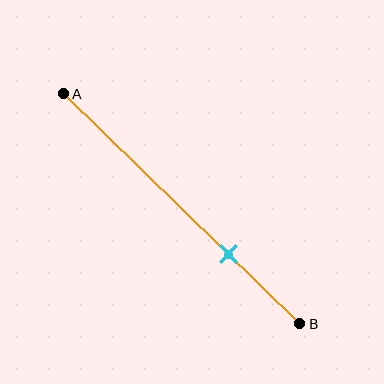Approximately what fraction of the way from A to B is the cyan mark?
The cyan mark is approximately 70% of the way from A to B.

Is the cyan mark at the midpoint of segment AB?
No, the mark is at about 70% from A, not at the 50% midpoint.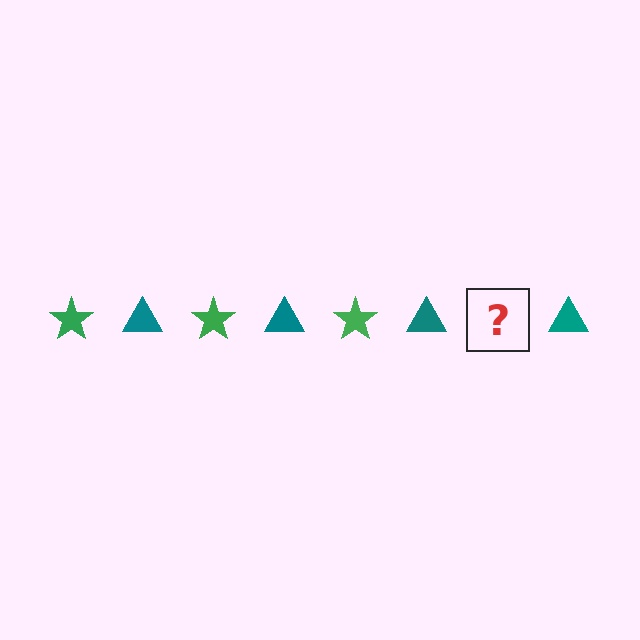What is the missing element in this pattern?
The missing element is a green star.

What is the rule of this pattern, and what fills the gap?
The rule is that the pattern alternates between green star and teal triangle. The gap should be filled with a green star.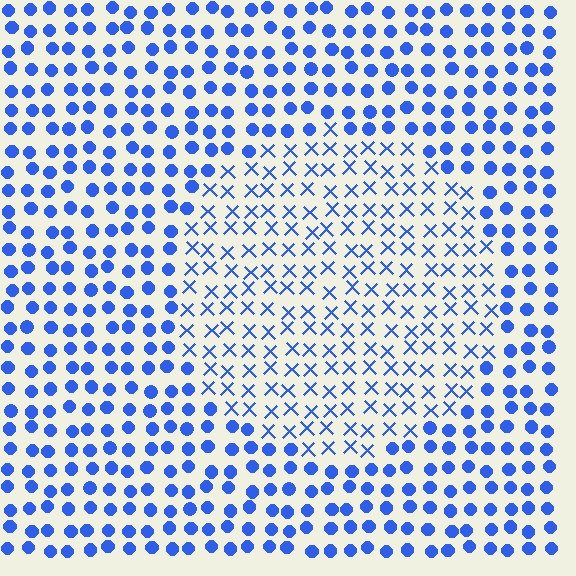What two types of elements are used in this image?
The image uses X marks inside the circle region and circles outside it.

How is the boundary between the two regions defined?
The boundary is defined by a change in element shape: X marks inside vs. circles outside. All elements share the same color and spacing.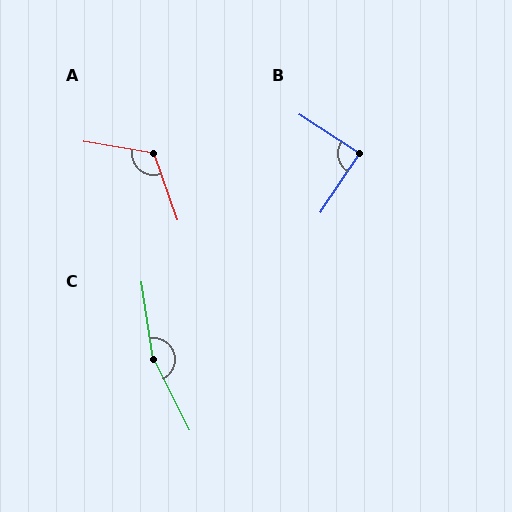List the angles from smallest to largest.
B (89°), A (119°), C (162°).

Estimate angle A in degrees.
Approximately 119 degrees.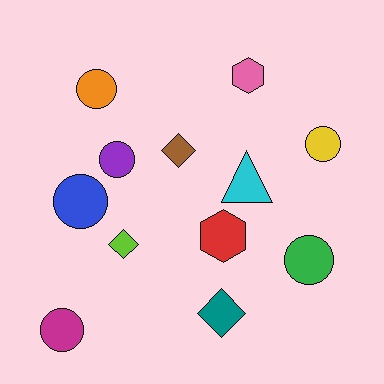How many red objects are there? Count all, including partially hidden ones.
There is 1 red object.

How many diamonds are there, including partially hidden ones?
There are 3 diamonds.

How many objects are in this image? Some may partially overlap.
There are 12 objects.